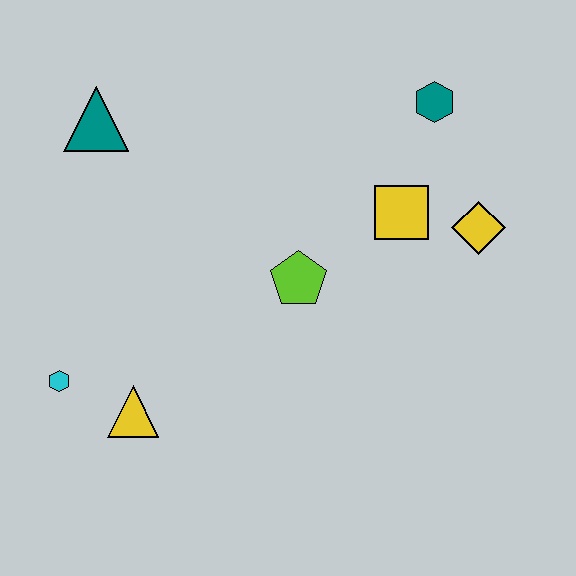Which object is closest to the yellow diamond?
The yellow square is closest to the yellow diamond.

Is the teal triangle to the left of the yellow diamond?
Yes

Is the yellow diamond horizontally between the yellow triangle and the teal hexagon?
No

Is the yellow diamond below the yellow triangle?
No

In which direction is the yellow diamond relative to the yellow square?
The yellow diamond is to the right of the yellow square.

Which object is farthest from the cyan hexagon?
The teal hexagon is farthest from the cyan hexagon.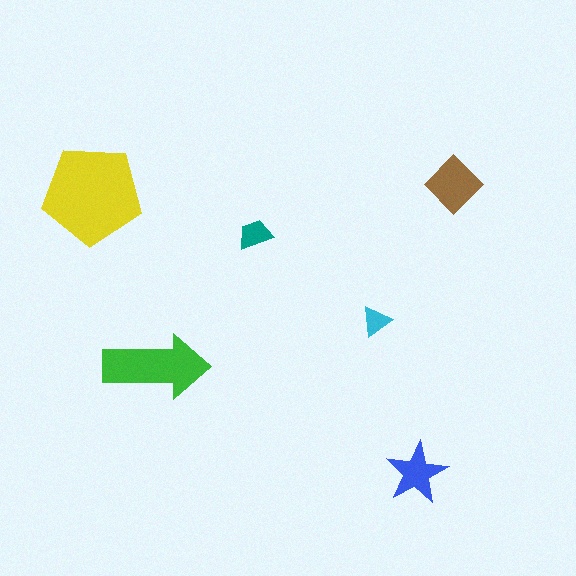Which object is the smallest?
The cyan triangle.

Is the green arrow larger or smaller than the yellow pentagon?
Smaller.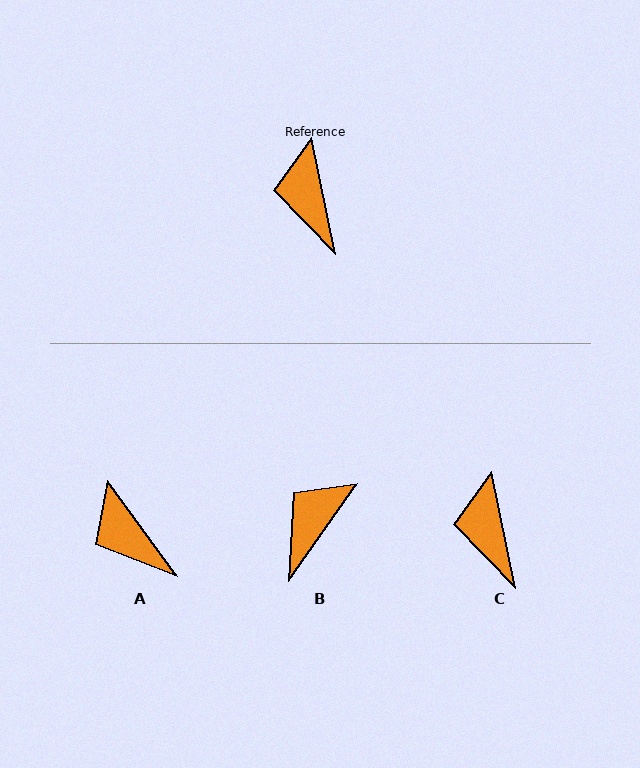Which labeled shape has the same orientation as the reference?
C.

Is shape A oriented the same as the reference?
No, it is off by about 24 degrees.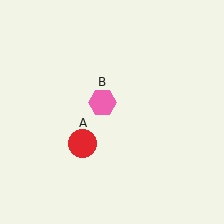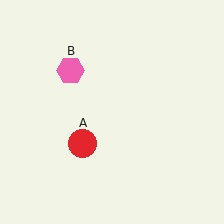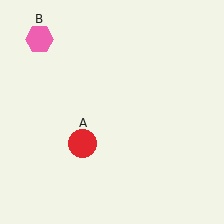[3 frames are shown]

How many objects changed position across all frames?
1 object changed position: pink hexagon (object B).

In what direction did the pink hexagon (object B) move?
The pink hexagon (object B) moved up and to the left.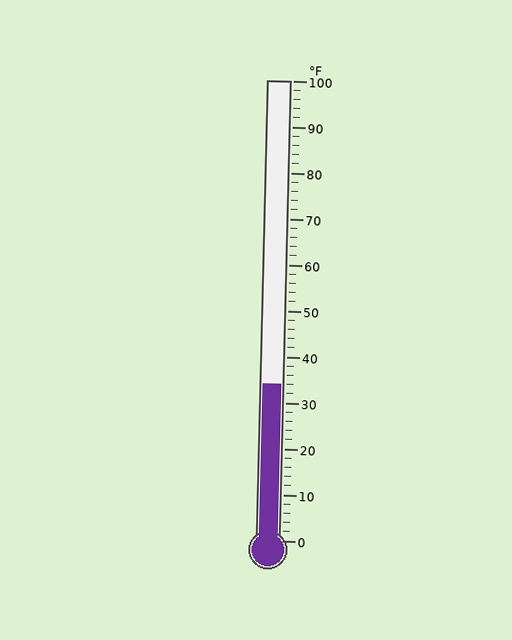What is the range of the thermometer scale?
The thermometer scale ranges from 0°F to 100°F.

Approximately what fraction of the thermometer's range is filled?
The thermometer is filled to approximately 35% of its range.